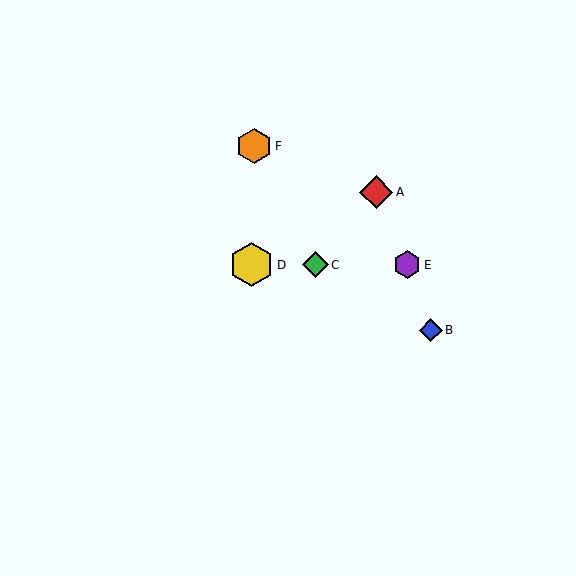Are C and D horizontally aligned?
Yes, both are at y≈265.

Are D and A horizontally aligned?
No, D is at y≈265 and A is at y≈192.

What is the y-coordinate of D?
Object D is at y≈265.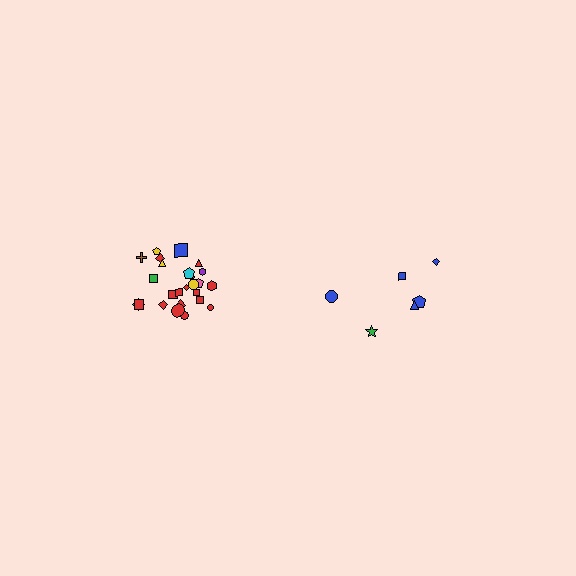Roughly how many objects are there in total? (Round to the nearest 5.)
Roughly 30 objects in total.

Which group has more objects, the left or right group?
The left group.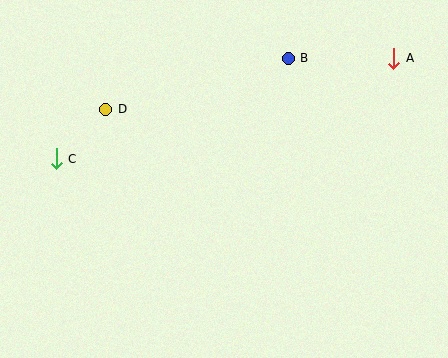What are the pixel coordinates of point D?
Point D is at (106, 109).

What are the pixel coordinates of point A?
Point A is at (394, 58).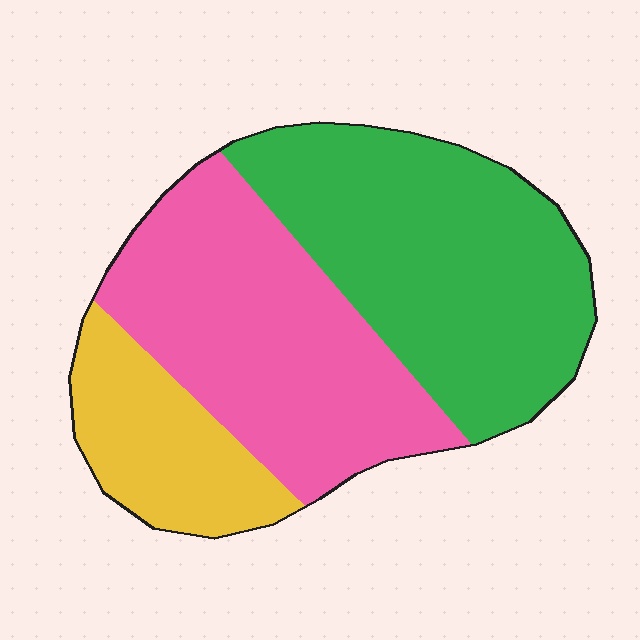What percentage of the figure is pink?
Pink takes up about two fifths (2/5) of the figure.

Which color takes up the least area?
Yellow, at roughly 20%.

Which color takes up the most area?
Green, at roughly 45%.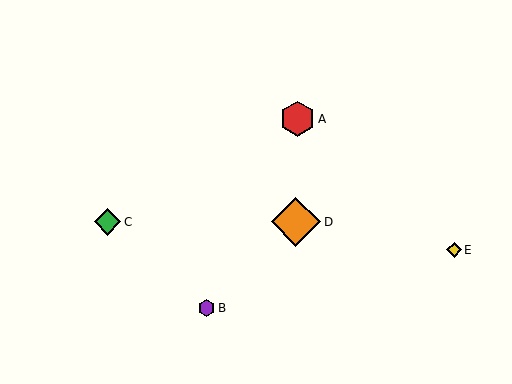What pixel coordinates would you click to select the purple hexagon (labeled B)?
Click at (207, 308) to select the purple hexagon B.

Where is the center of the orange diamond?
The center of the orange diamond is at (296, 222).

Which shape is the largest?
The orange diamond (labeled D) is the largest.